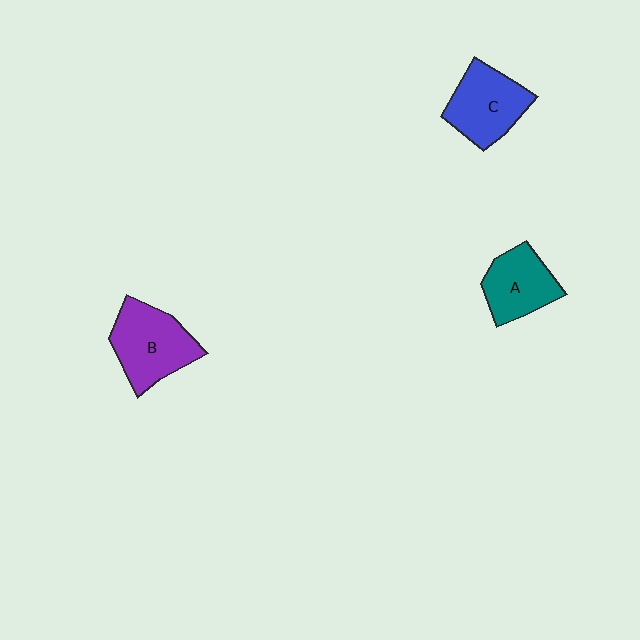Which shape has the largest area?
Shape B (purple).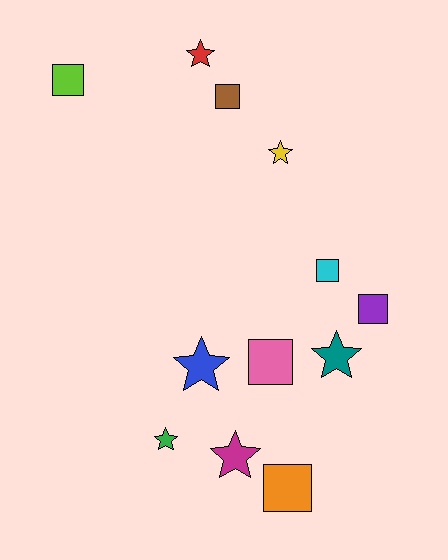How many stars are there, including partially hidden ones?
There are 6 stars.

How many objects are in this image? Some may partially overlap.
There are 12 objects.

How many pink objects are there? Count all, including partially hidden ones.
There is 1 pink object.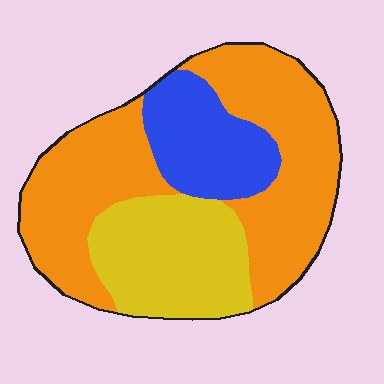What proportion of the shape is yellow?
Yellow covers about 25% of the shape.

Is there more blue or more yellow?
Yellow.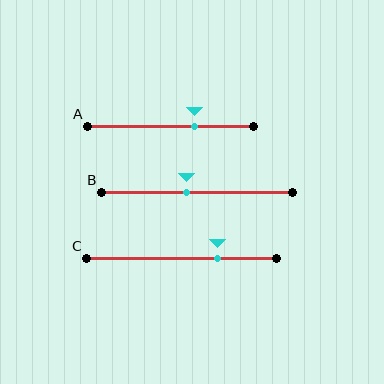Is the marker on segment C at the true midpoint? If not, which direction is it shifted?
No, the marker on segment C is shifted to the right by about 19% of the segment length.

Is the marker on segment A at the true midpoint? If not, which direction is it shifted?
No, the marker on segment A is shifted to the right by about 15% of the segment length.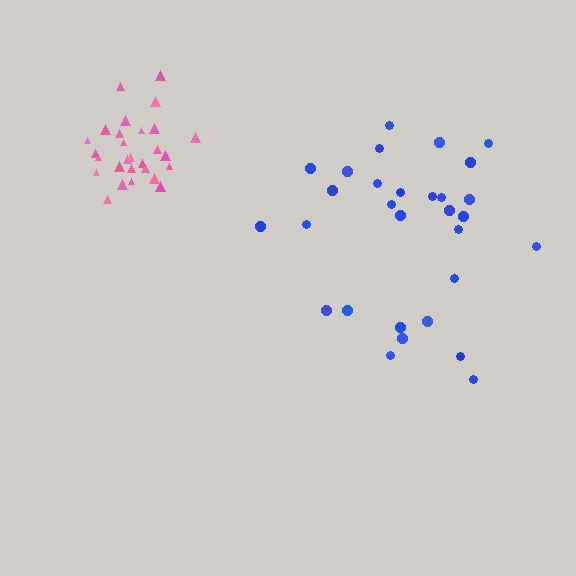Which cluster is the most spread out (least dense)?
Blue.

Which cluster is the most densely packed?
Pink.